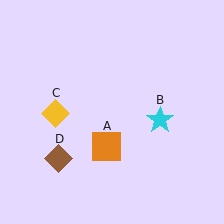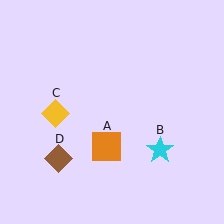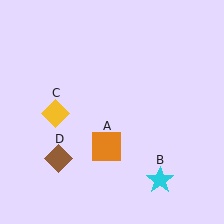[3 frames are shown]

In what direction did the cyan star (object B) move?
The cyan star (object B) moved down.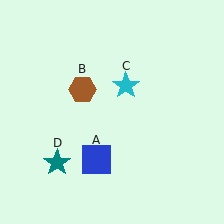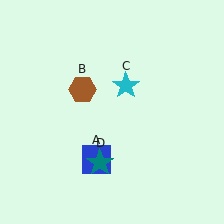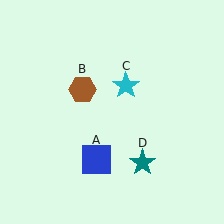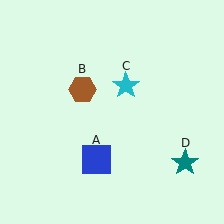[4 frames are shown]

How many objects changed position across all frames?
1 object changed position: teal star (object D).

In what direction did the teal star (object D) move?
The teal star (object D) moved right.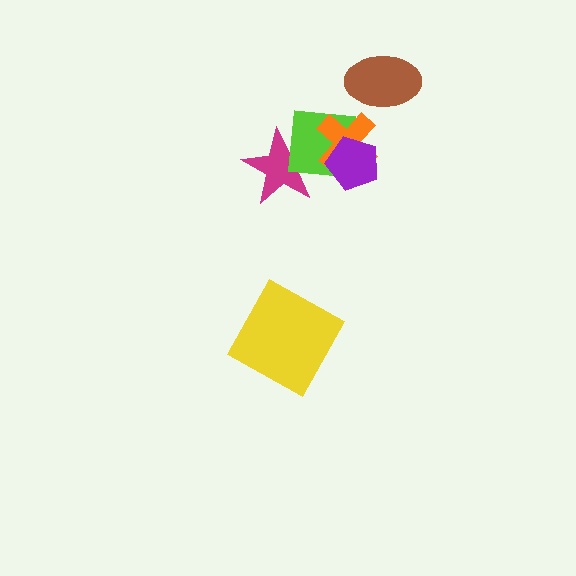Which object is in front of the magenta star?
The lime square is in front of the magenta star.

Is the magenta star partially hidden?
Yes, it is partially covered by another shape.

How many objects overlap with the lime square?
3 objects overlap with the lime square.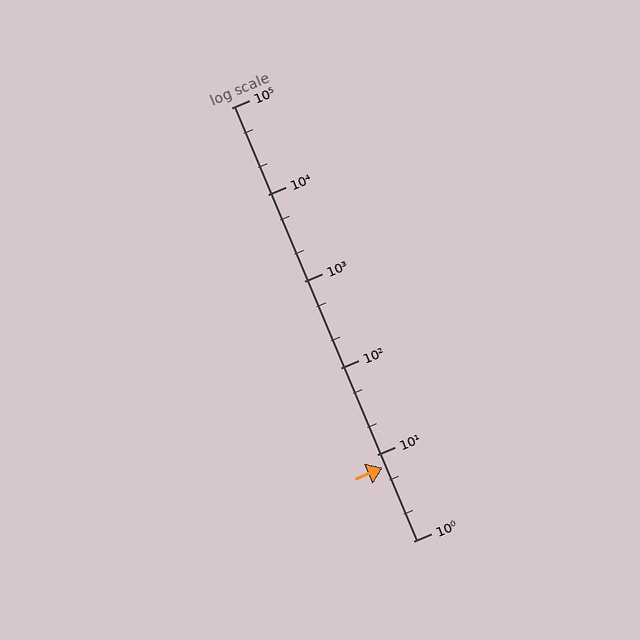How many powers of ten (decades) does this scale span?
The scale spans 5 decades, from 1 to 100000.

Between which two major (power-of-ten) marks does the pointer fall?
The pointer is between 1 and 10.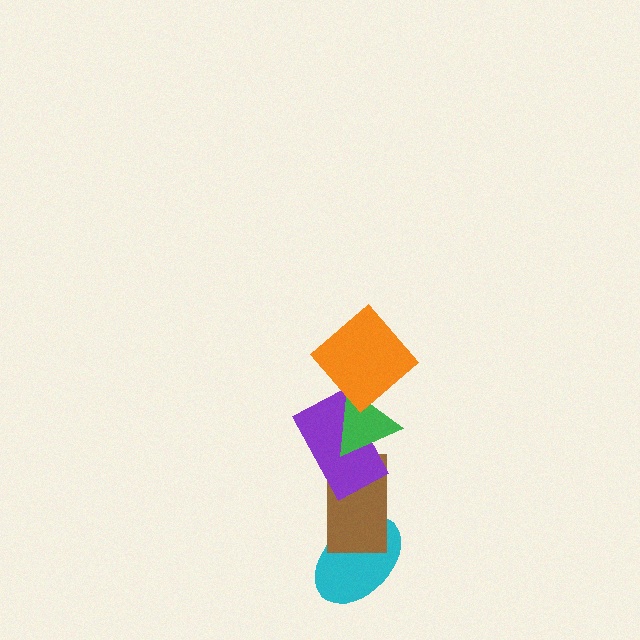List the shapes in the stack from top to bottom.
From top to bottom: the orange diamond, the green triangle, the purple rectangle, the brown rectangle, the cyan ellipse.